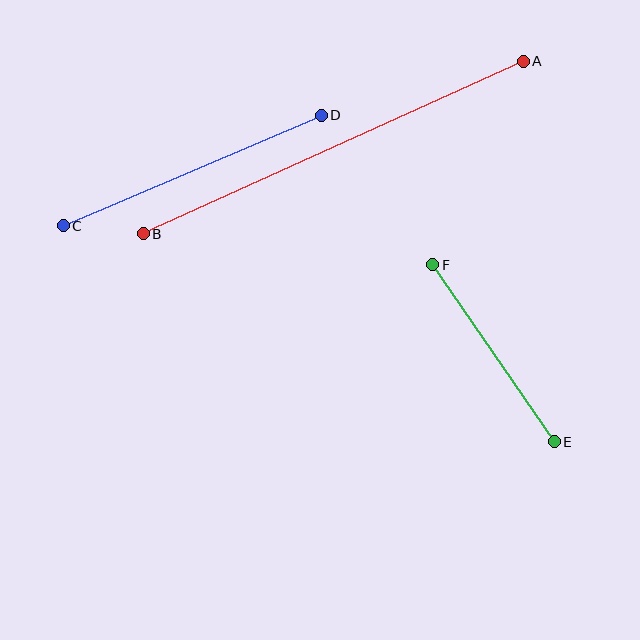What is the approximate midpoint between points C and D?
The midpoint is at approximately (192, 170) pixels.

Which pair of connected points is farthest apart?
Points A and B are farthest apart.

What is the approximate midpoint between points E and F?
The midpoint is at approximately (493, 353) pixels.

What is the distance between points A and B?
The distance is approximately 418 pixels.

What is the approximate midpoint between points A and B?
The midpoint is at approximately (333, 148) pixels.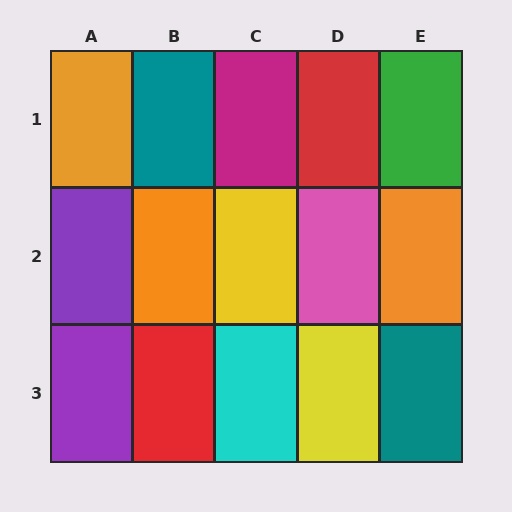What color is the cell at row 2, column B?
Orange.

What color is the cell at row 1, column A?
Orange.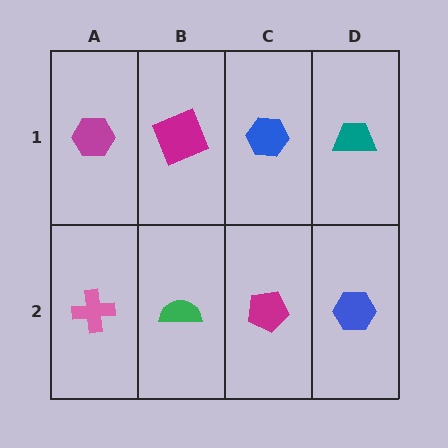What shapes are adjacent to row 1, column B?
A green semicircle (row 2, column B), a magenta hexagon (row 1, column A), a blue hexagon (row 1, column C).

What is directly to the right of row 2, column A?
A green semicircle.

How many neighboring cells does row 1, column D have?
2.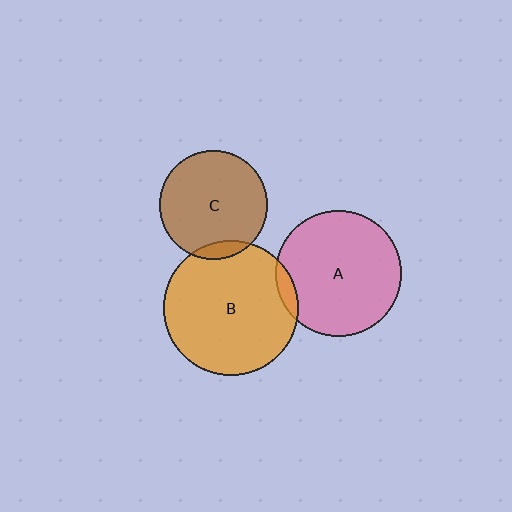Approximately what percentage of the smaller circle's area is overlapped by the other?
Approximately 10%.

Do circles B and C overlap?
Yes.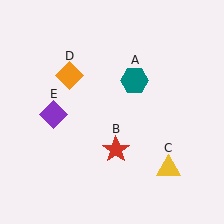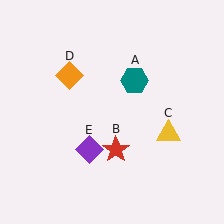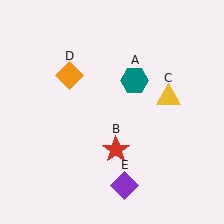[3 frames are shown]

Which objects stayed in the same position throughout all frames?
Teal hexagon (object A) and red star (object B) and orange diamond (object D) remained stationary.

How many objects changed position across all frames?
2 objects changed position: yellow triangle (object C), purple diamond (object E).